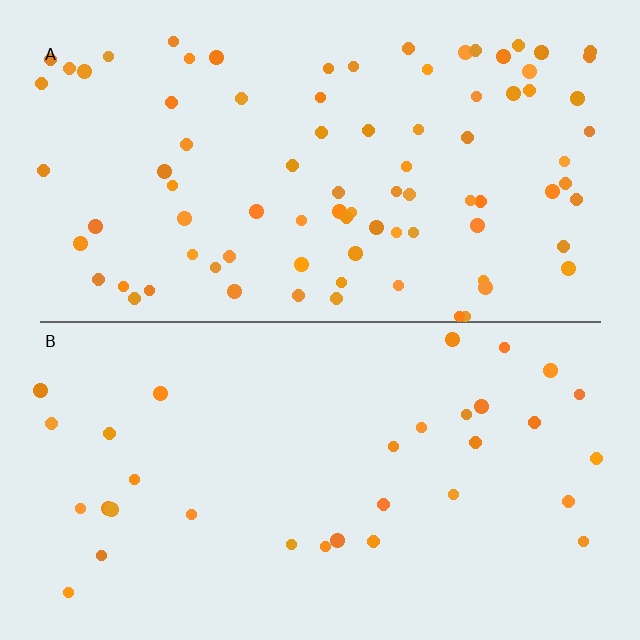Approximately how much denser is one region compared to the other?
Approximately 2.6× — region A over region B.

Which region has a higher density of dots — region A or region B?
A (the top).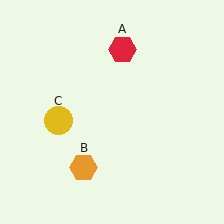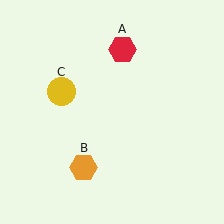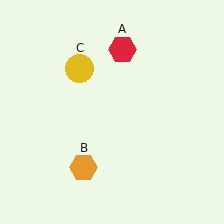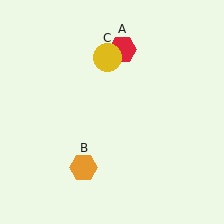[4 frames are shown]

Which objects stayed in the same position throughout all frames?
Red hexagon (object A) and orange hexagon (object B) remained stationary.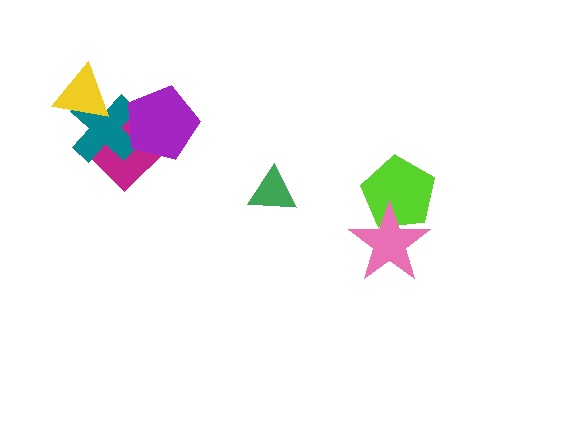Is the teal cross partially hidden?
Yes, it is partially covered by another shape.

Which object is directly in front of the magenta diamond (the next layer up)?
The teal cross is directly in front of the magenta diamond.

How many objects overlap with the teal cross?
3 objects overlap with the teal cross.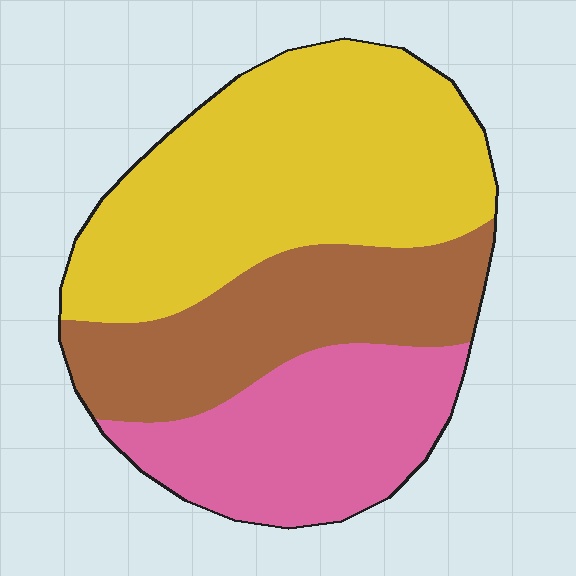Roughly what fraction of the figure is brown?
Brown covers around 25% of the figure.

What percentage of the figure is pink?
Pink takes up about one quarter (1/4) of the figure.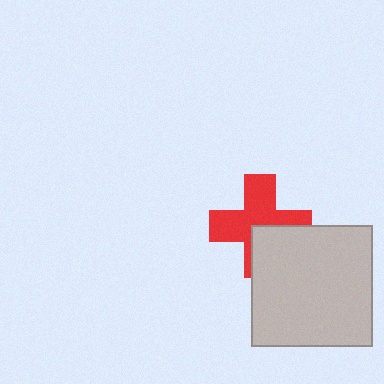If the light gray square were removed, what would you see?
You would see the complete red cross.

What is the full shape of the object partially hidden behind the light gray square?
The partially hidden object is a red cross.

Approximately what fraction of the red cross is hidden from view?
Roughly 33% of the red cross is hidden behind the light gray square.